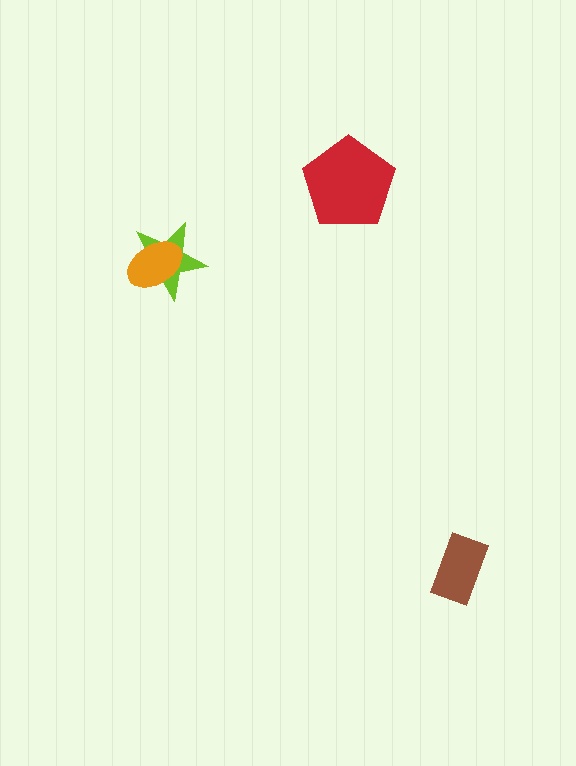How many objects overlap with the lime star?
1 object overlaps with the lime star.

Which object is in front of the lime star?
The orange ellipse is in front of the lime star.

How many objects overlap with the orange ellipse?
1 object overlaps with the orange ellipse.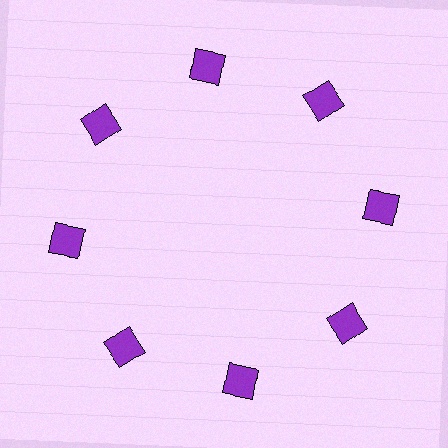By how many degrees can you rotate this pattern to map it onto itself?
The pattern maps onto itself every 45 degrees of rotation.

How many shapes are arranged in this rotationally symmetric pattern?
There are 8 shapes, arranged in 8 groups of 1.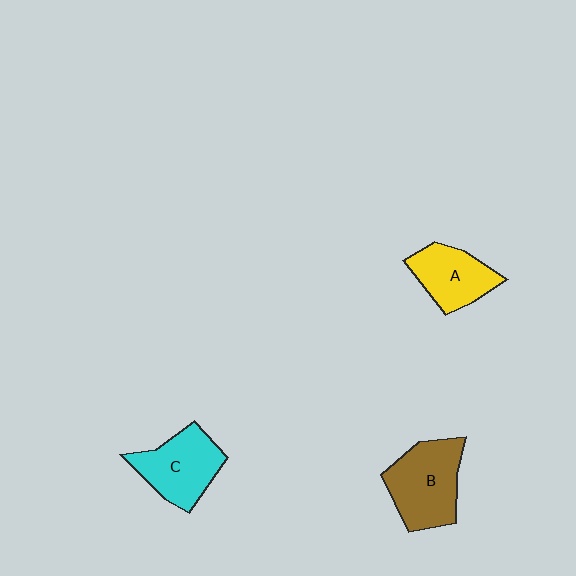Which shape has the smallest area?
Shape A (yellow).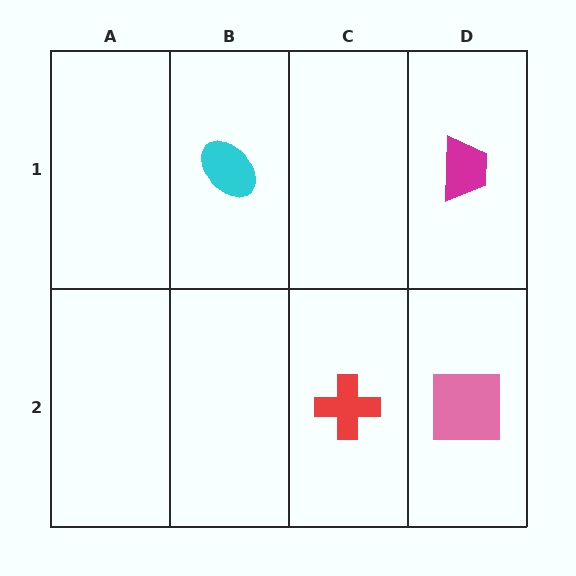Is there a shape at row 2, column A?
No, that cell is empty.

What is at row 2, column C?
A red cross.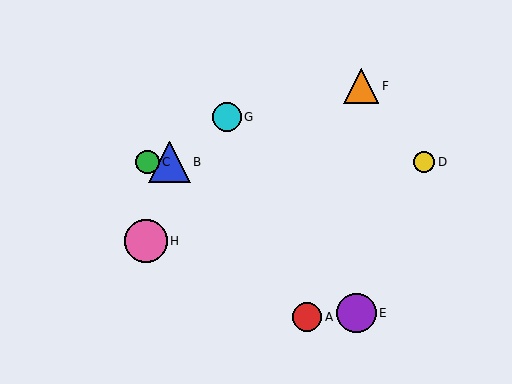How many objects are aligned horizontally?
3 objects (B, C, D) are aligned horizontally.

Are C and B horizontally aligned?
Yes, both are at y≈162.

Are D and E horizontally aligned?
No, D is at y≈162 and E is at y≈313.